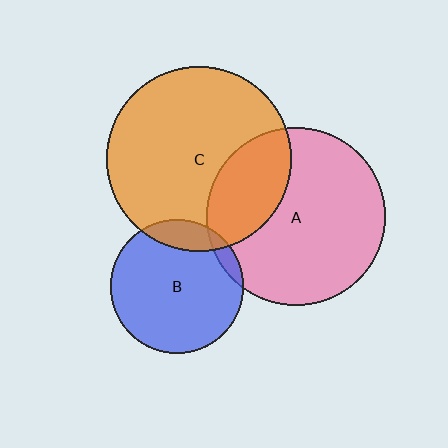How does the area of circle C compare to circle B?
Approximately 1.9 times.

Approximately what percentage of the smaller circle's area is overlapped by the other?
Approximately 25%.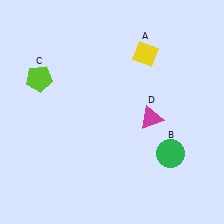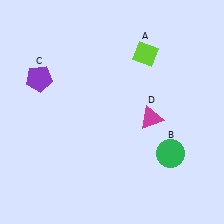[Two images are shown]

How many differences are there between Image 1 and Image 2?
There are 2 differences between the two images.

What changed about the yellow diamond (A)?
In Image 1, A is yellow. In Image 2, it changed to lime.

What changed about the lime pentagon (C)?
In Image 1, C is lime. In Image 2, it changed to purple.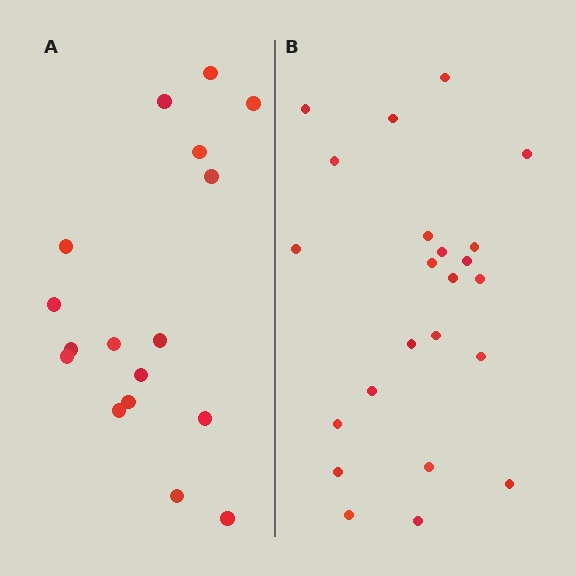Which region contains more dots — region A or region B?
Region B (the right region) has more dots.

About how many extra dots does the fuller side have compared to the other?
Region B has about 6 more dots than region A.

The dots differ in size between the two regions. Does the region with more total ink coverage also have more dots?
No. Region A has more total ink coverage because its dots are larger, but region B actually contains more individual dots. Total area can be misleading — the number of items is what matters here.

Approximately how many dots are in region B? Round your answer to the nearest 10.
About 20 dots. (The exact count is 23, which rounds to 20.)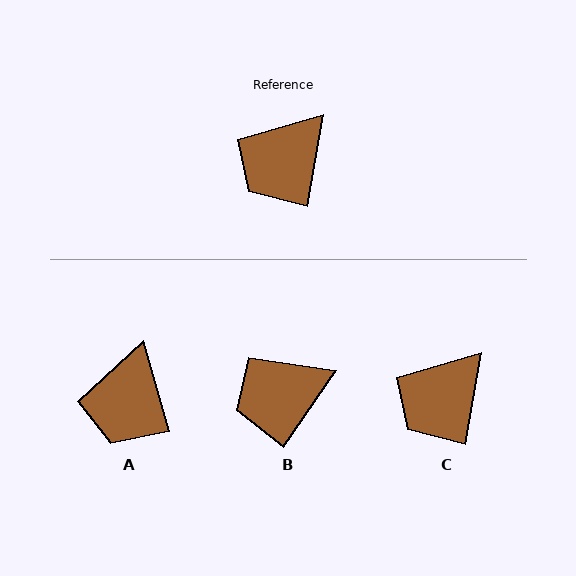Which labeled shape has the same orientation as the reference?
C.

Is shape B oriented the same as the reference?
No, it is off by about 25 degrees.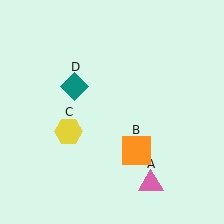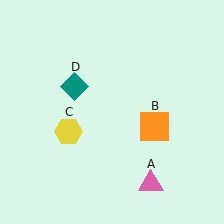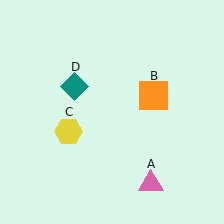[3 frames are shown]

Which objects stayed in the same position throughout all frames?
Pink triangle (object A) and yellow hexagon (object C) and teal diamond (object D) remained stationary.